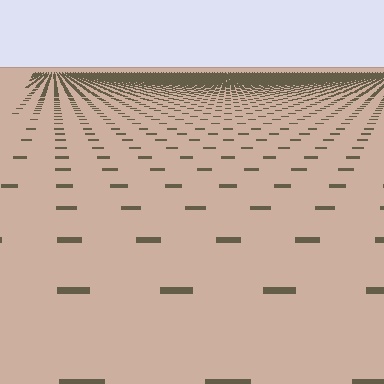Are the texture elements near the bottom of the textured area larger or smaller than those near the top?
Larger. Near the bottom, elements are closer to the viewer and appear at a bigger on-screen size.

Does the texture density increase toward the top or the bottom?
Density increases toward the top.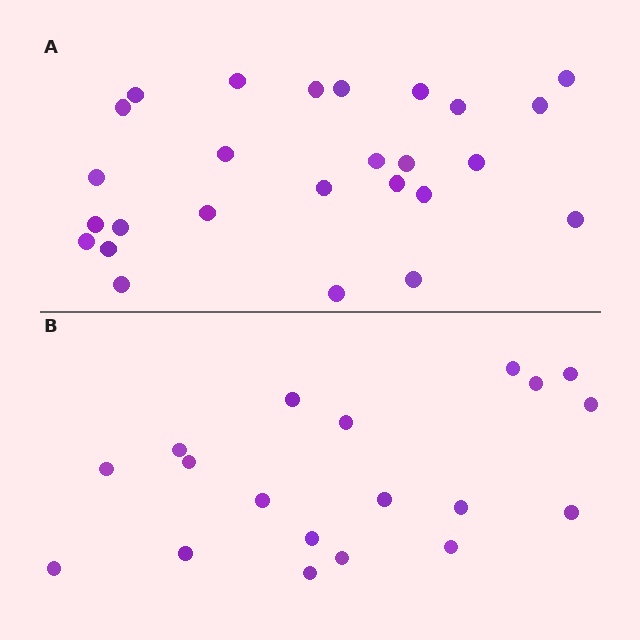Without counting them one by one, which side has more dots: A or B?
Region A (the top region) has more dots.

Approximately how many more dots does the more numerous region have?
Region A has roughly 8 or so more dots than region B.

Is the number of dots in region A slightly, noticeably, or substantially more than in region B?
Region A has noticeably more, but not dramatically so. The ratio is roughly 1.4 to 1.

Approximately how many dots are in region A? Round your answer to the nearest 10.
About 30 dots. (The exact count is 26, which rounds to 30.)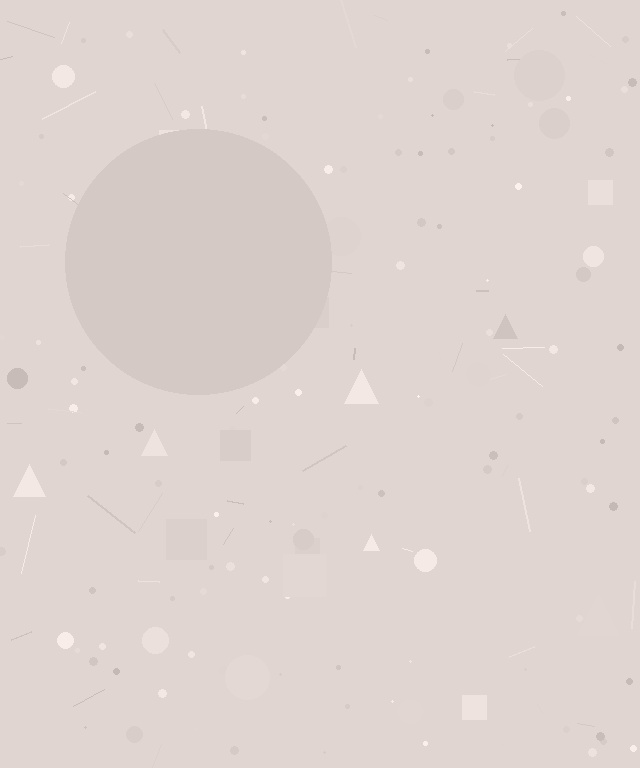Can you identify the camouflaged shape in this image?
The camouflaged shape is a circle.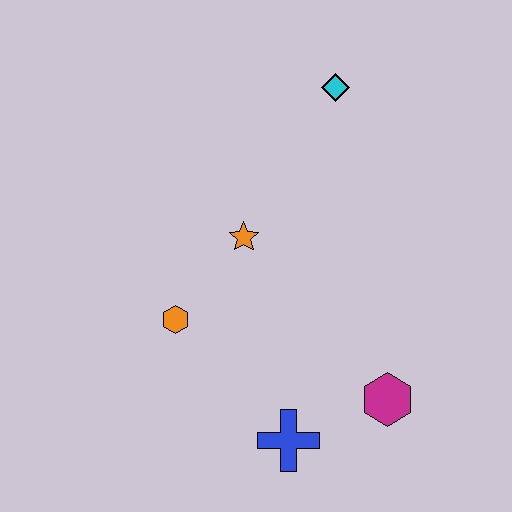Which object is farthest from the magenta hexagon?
The cyan diamond is farthest from the magenta hexagon.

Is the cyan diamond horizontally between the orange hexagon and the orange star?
No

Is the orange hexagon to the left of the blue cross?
Yes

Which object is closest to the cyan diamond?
The orange star is closest to the cyan diamond.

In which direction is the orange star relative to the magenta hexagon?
The orange star is above the magenta hexagon.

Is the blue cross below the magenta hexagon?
Yes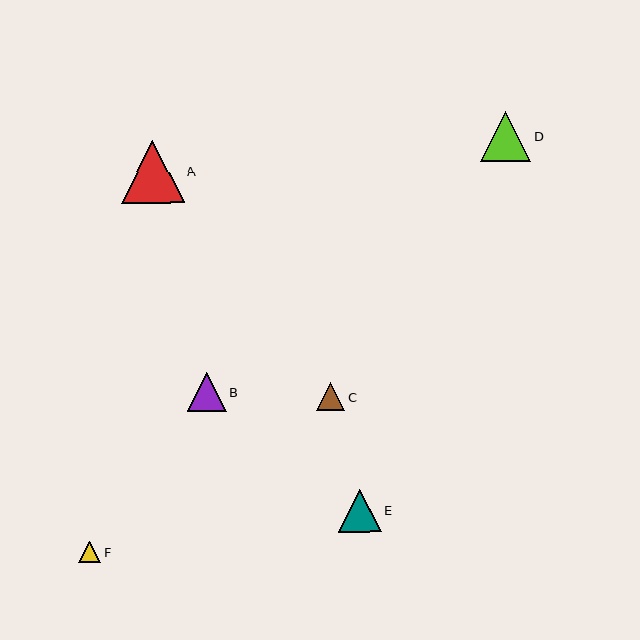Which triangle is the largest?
Triangle A is the largest with a size of approximately 62 pixels.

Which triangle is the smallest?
Triangle F is the smallest with a size of approximately 22 pixels.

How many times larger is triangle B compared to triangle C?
Triangle B is approximately 1.4 times the size of triangle C.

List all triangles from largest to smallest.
From largest to smallest: A, D, E, B, C, F.